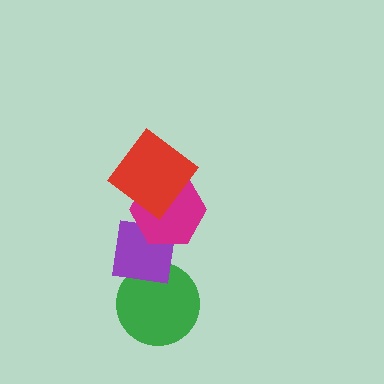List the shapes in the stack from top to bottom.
From top to bottom: the red diamond, the magenta hexagon, the purple square, the green circle.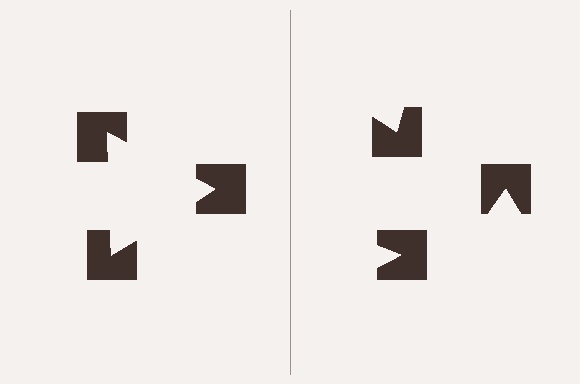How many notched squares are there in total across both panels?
6 — 3 on each side.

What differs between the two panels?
The notched squares are positioned identically on both sides; only the wedge orientations differ. On the left they align to a triangle; on the right they are misaligned.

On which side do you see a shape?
An illusory triangle appears on the left side. On the right side the wedge cuts are rotated, so no coherent shape forms.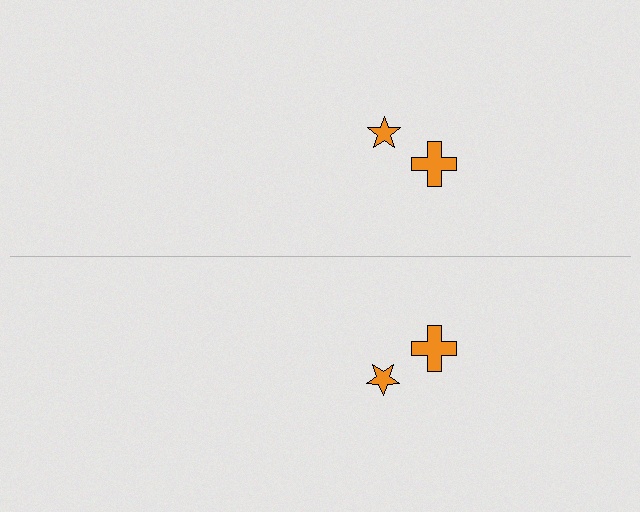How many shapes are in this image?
There are 4 shapes in this image.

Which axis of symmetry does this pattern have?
The pattern has a horizontal axis of symmetry running through the center of the image.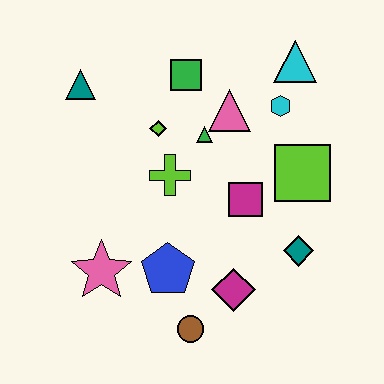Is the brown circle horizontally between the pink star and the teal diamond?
Yes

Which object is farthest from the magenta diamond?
The teal triangle is farthest from the magenta diamond.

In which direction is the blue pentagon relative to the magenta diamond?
The blue pentagon is to the left of the magenta diamond.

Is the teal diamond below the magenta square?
Yes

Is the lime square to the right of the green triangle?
Yes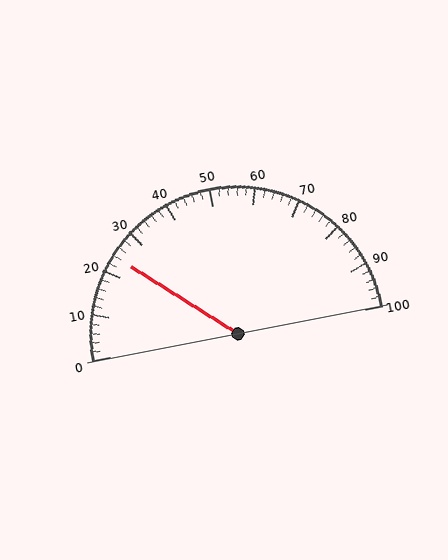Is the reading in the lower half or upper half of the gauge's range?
The reading is in the lower half of the range (0 to 100).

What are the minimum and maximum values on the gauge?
The gauge ranges from 0 to 100.